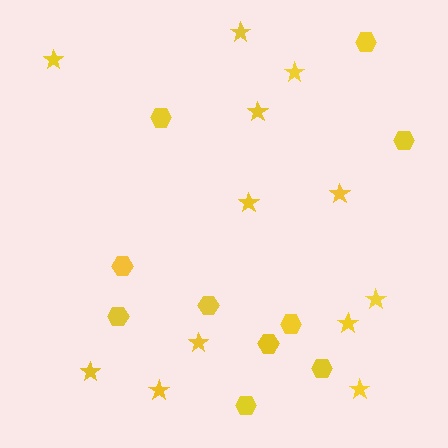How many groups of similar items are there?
There are 2 groups: one group of stars (12) and one group of hexagons (10).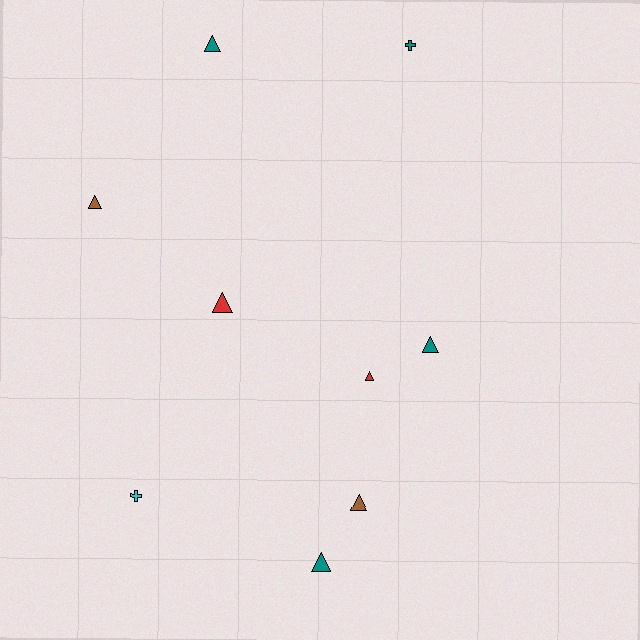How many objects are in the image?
There are 9 objects.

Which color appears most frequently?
Teal, with 4 objects.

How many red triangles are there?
There are 2 red triangles.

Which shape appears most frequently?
Triangle, with 7 objects.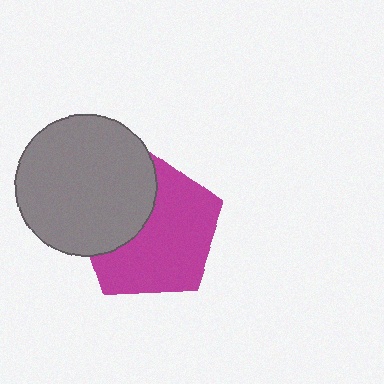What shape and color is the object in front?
The object in front is a gray circle.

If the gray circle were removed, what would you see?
You would see the complete magenta pentagon.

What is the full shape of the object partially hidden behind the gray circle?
The partially hidden object is a magenta pentagon.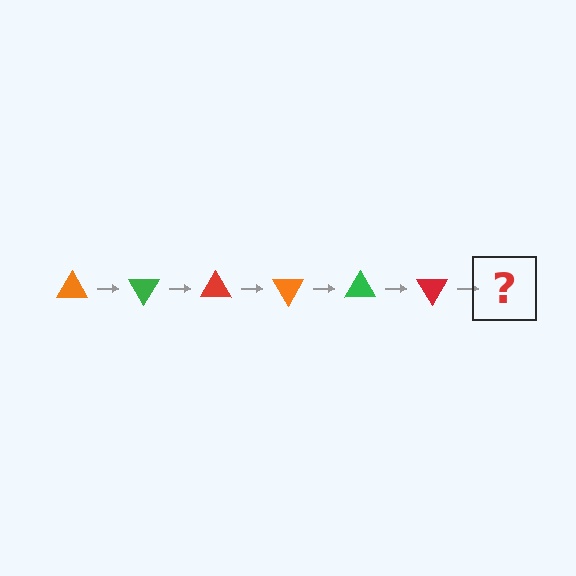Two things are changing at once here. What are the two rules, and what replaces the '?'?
The two rules are that it rotates 60 degrees each step and the color cycles through orange, green, and red. The '?' should be an orange triangle, rotated 360 degrees from the start.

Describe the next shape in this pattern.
It should be an orange triangle, rotated 360 degrees from the start.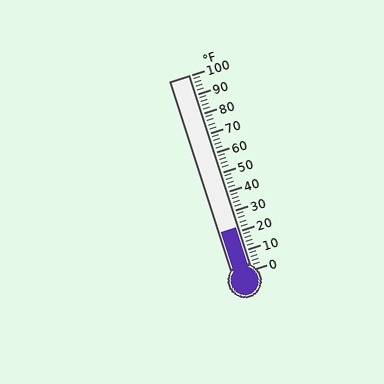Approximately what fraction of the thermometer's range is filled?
The thermometer is filled to approximately 20% of its range.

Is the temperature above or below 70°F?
The temperature is below 70°F.